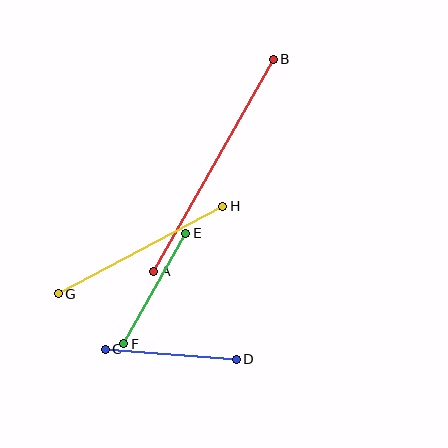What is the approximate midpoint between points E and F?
The midpoint is at approximately (155, 288) pixels.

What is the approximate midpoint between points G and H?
The midpoint is at approximately (140, 250) pixels.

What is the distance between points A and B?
The distance is approximately 244 pixels.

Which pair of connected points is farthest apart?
Points A and B are farthest apart.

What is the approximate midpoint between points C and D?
The midpoint is at approximately (171, 354) pixels.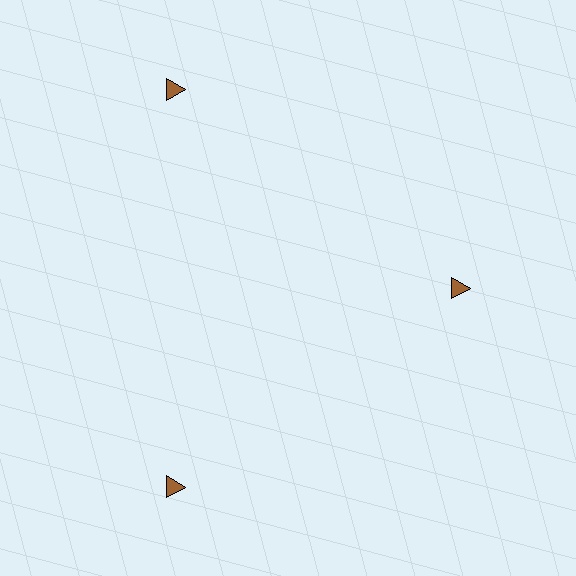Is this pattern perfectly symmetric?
No. The 3 brown triangles are arranged in a ring, but one element near the 3 o'clock position is pulled inward toward the center, breaking the 3-fold rotational symmetry.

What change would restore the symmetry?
The symmetry would be restored by moving it outward, back onto the ring so that all 3 triangles sit at equal angles and equal distance from the center.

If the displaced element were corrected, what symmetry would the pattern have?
It would have 3-fold rotational symmetry — the pattern would map onto itself every 120 degrees.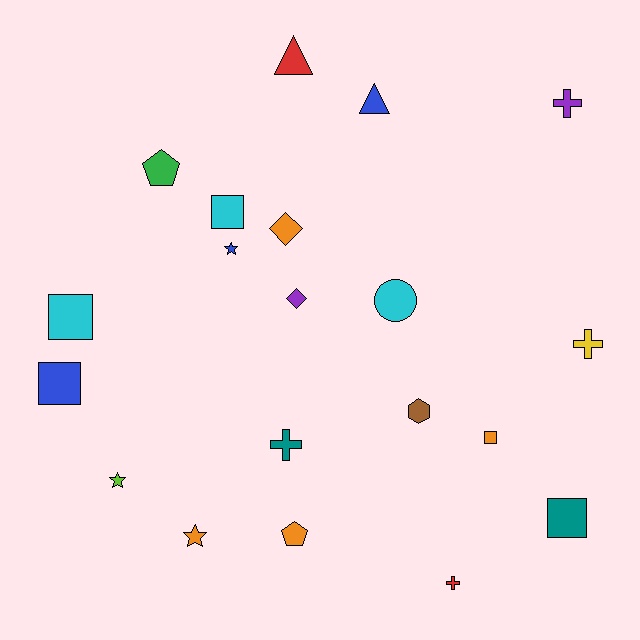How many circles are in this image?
There is 1 circle.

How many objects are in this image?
There are 20 objects.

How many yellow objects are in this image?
There is 1 yellow object.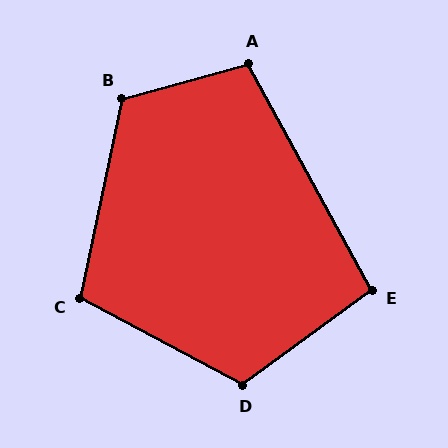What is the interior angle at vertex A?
Approximately 103 degrees (obtuse).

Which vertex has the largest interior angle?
B, at approximately 117 degrees.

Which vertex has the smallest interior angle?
E, at approximately 98 degrees.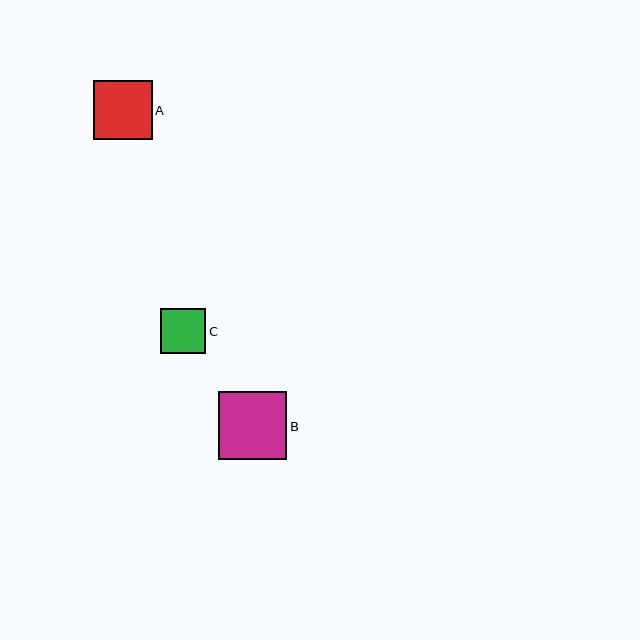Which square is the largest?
Square B is the largest with a size of approximately 68 pixels.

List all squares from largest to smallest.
From largest to smallest: B, A, C.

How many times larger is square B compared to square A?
Square B is approximately 1.1 times the size of square A.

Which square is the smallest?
Square C is the smallest with a size of approximately 45 pixels.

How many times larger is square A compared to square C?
Square A is approximately 1.3 times the size of square C.